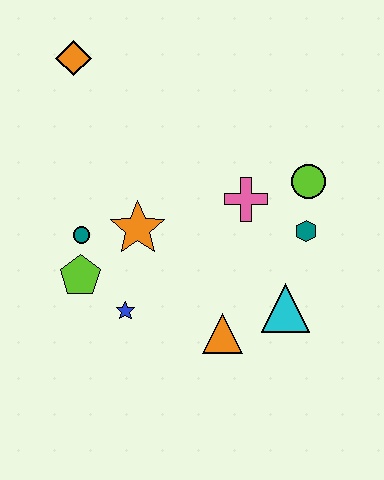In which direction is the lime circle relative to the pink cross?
The lime circle is to the right of the pink cross.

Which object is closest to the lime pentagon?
The teal circle is closest to the lime pentagon.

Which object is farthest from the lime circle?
The orange diamond is farthest from the lime circle.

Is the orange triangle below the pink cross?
Yes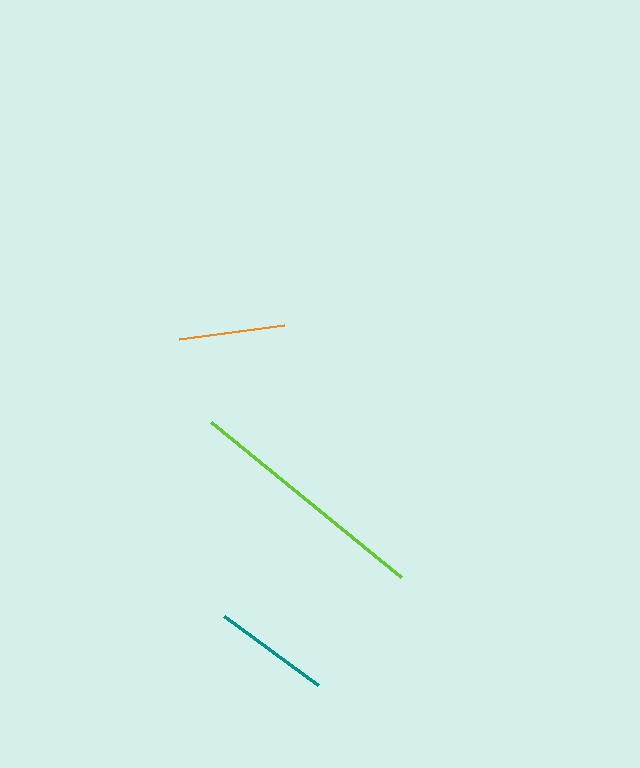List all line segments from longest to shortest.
From longest to shortest: lime, teal, orange.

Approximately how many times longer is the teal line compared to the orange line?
The teal line is approximately 1.1 times the length of the orange line.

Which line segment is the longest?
The lime line is the longest at approximately 245 pixels.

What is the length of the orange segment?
The orange segment is approximately 106 pixels long.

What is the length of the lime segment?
The lime segment is approximately 245 pixels long.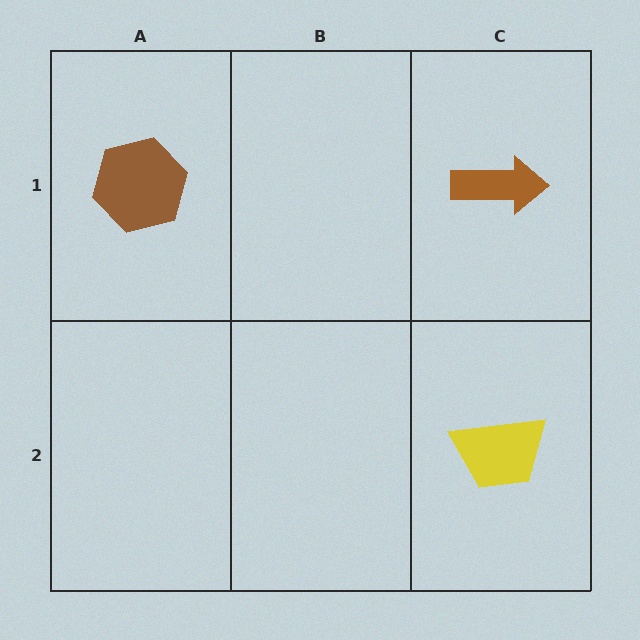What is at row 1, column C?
A brown arrow.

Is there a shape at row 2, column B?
No, that cell is empty.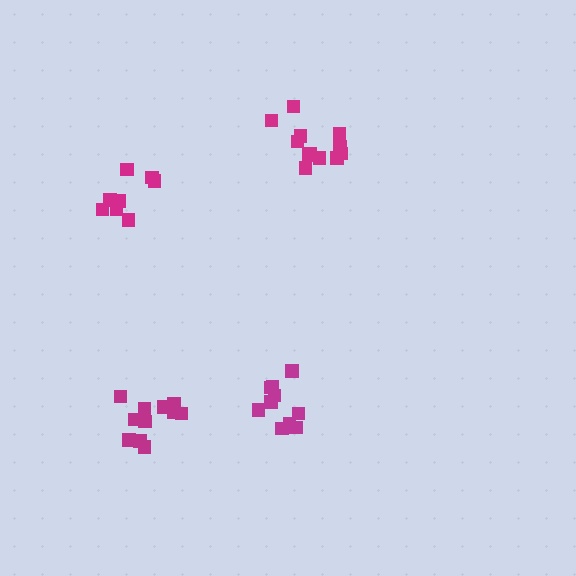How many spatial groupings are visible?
There are 4 spatial groupings.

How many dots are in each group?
Group 1: 8 dots, Group 2: 10 dots, Group 3: 12 dots, Group 4: 11 dots (41 total).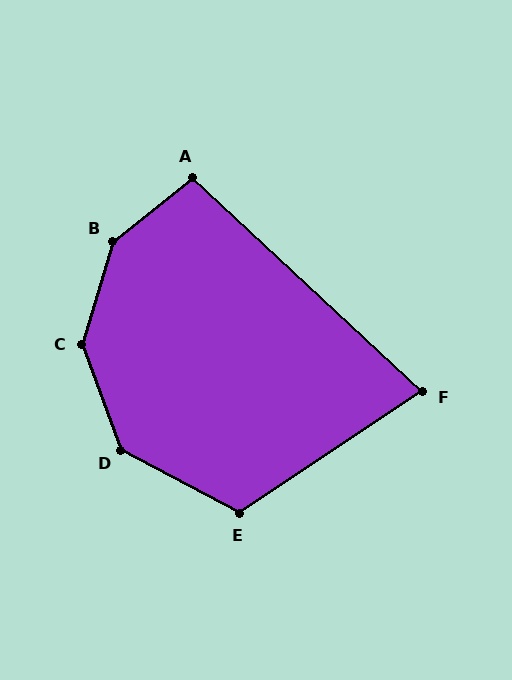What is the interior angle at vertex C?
Approximately 143 degrees (obtuse).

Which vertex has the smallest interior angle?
F, at approximately 77 degrees.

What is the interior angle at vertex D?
Approximately 138 degrees (obtuse).